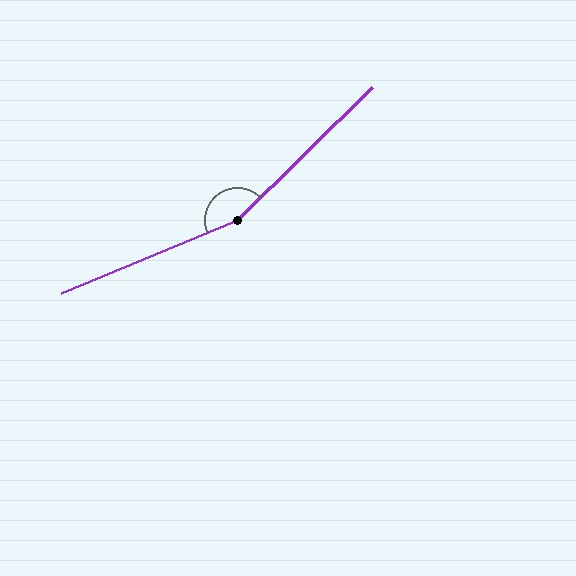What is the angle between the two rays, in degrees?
Approximately 158 degrees.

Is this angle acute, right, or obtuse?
It is obtuse.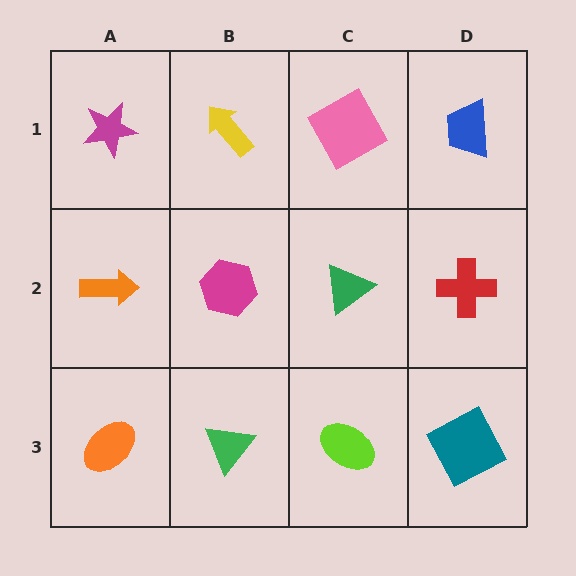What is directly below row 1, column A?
An orange arrow.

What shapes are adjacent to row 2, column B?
A yellow arrow (row 1, column B), a green triangle (row 3, column B), an orange arrow (row 2, column A), a green triangle (row 2, column C).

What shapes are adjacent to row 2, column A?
A magenta star (row 1, column A), an orange ellipse (row 3, column A), a magenta hexagon (row 2, column B).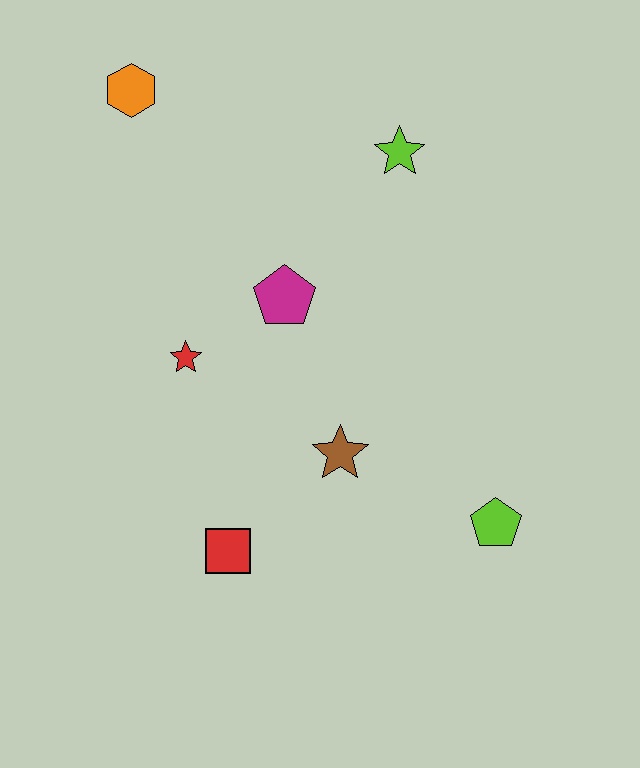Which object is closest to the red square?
The brown star is closest to the red square.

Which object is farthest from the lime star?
The red square is farthest from the lime star.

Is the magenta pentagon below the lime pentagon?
No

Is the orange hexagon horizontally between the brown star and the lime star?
No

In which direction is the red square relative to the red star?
The red square is below the red star.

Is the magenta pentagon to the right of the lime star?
No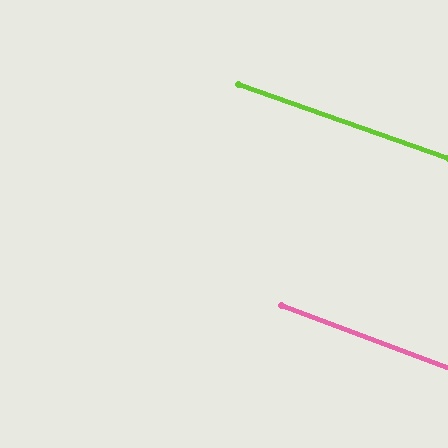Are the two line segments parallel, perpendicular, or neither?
Parallel — their directions differ by only 1.3°.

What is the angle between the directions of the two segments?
Approximately 1 degree.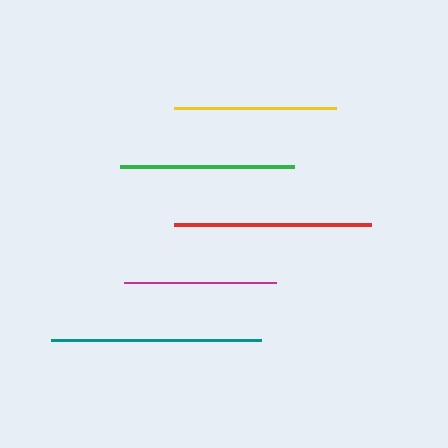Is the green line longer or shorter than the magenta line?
The green line is longer than the magenta line.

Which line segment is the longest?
The teal line is the longest at approximately 210 pixels.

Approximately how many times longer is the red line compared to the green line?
The red line is approximately 1.1 times the length of the green line.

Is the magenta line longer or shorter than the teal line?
The teal line is longer than the magenta line.